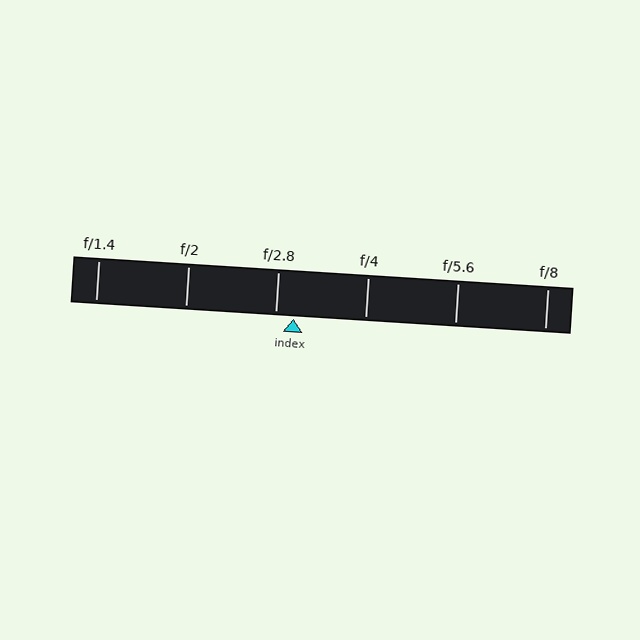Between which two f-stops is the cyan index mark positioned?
The index mark is between f/2.8 and f/4.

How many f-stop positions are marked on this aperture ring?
There are 6 f-stop positions marked.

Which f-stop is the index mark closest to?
The index mark is closest to f/2.8.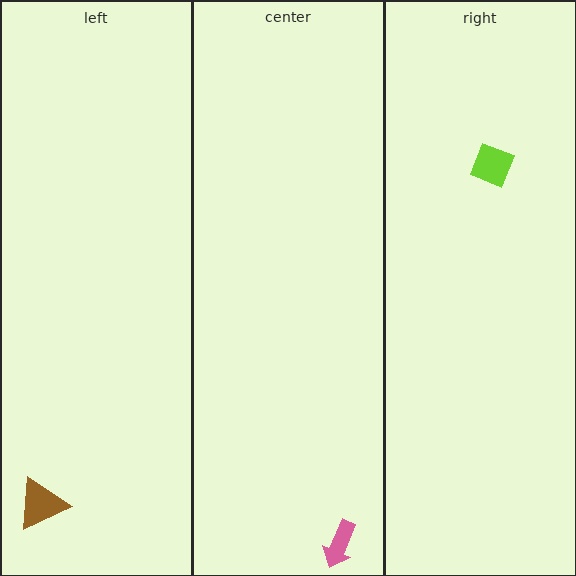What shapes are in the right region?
The lime diamond.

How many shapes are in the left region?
1.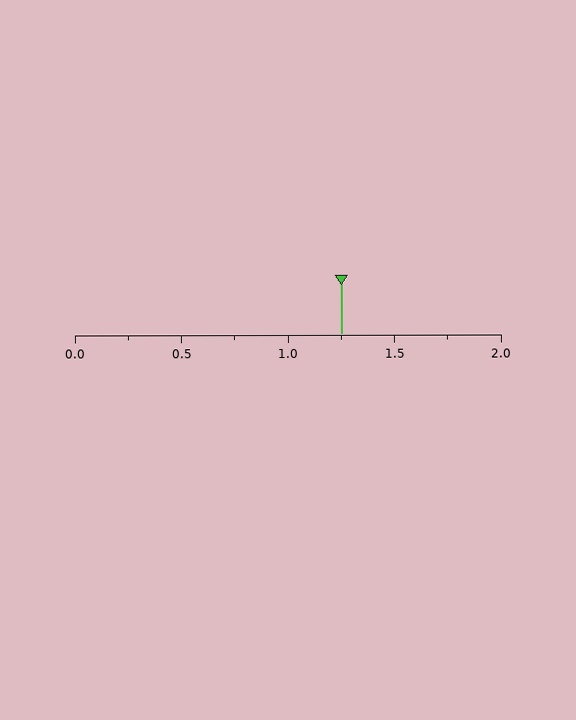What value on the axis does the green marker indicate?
The marker indicates approximately 1.25.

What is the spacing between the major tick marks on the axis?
The major ticks are spaced 0.5 apart.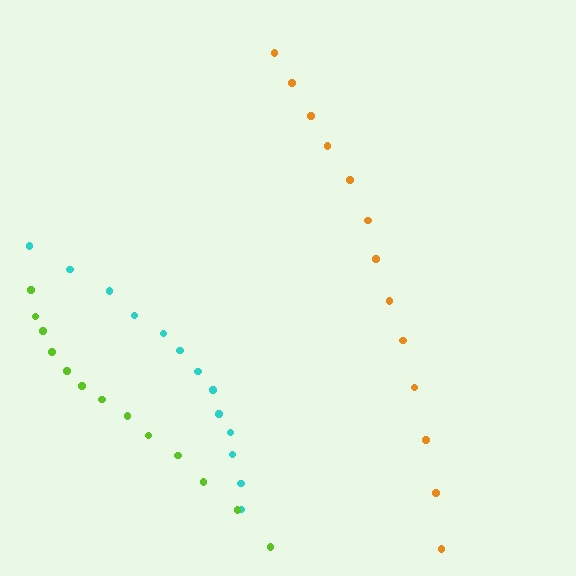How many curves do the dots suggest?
There are 3 distinct paths.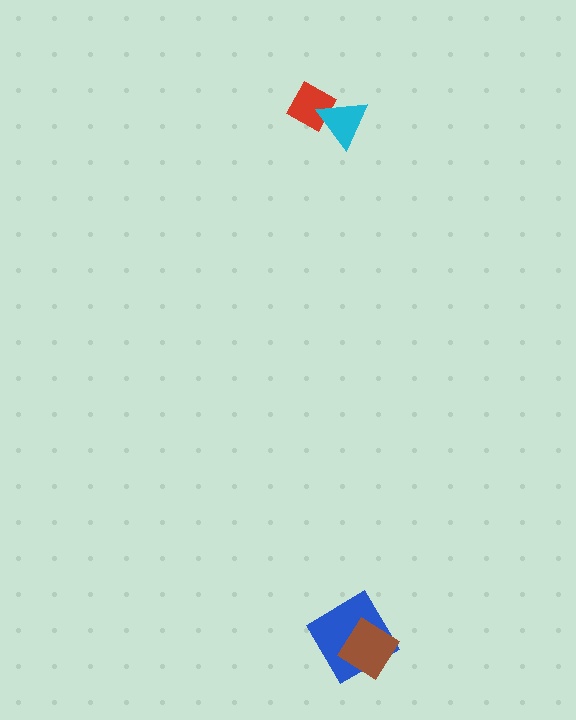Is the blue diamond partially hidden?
Yes, it is partially covered by another shape.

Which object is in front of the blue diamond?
The brown diamond is in front of the blue diamond.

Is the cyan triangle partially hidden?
No, no other shape covers it.